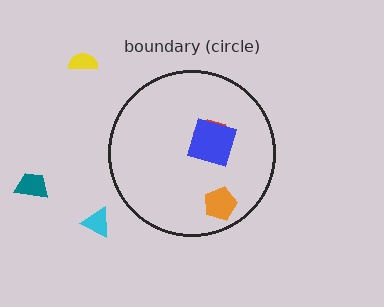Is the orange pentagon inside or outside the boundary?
Inside.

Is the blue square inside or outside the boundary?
Inside.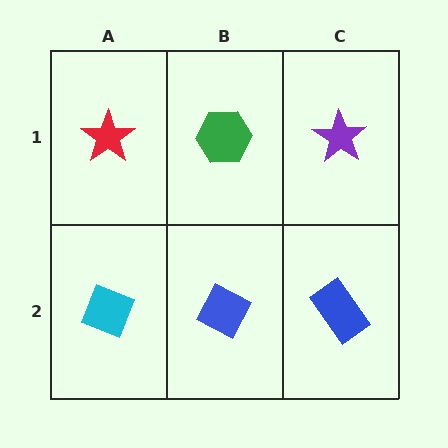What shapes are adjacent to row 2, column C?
A purple star (row 1, column C), a blue diamond (row 2, column B).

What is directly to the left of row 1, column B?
A red star.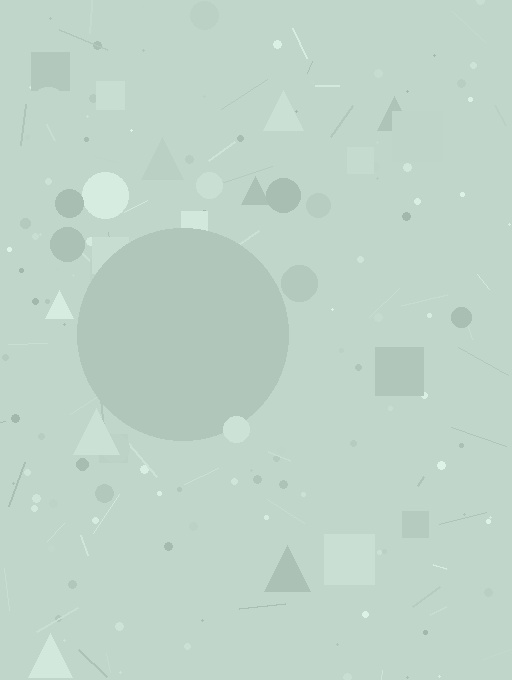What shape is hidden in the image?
A circle is hidden in the image.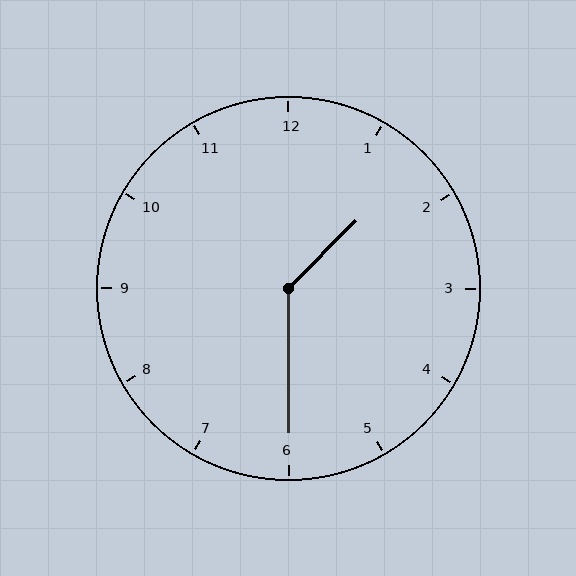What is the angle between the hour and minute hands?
Approximately 135 degrees.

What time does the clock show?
1:30.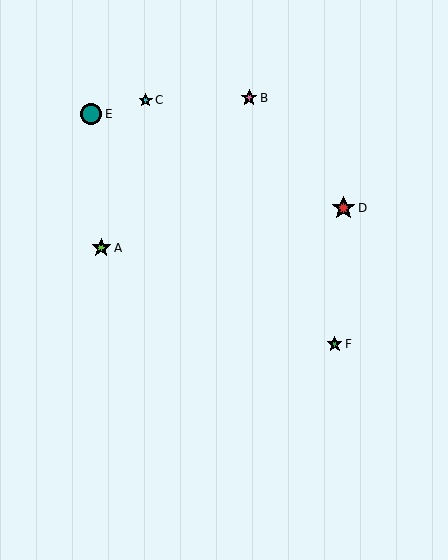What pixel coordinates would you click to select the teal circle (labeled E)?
Click at (91, 114) to select the teal circle E.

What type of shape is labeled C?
Shape C is a cyan star.